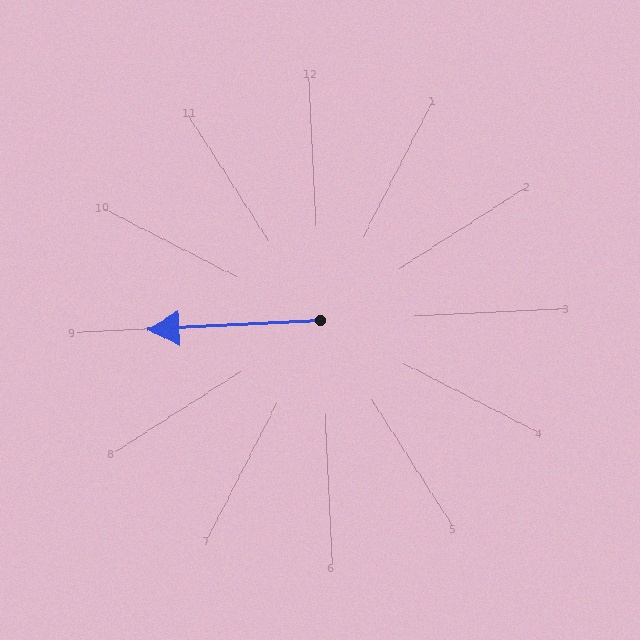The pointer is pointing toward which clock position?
Roughly 9 o'clock.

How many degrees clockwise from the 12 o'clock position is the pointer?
Approximately 270 degrees.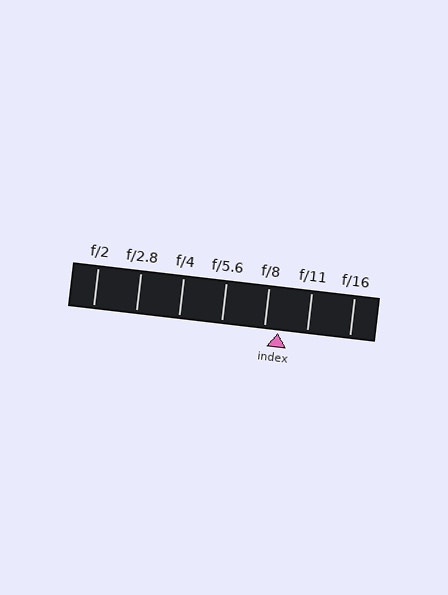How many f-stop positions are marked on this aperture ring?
There are 7 f-stop positions marked.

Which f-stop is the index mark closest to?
The index mark is closest to f/8.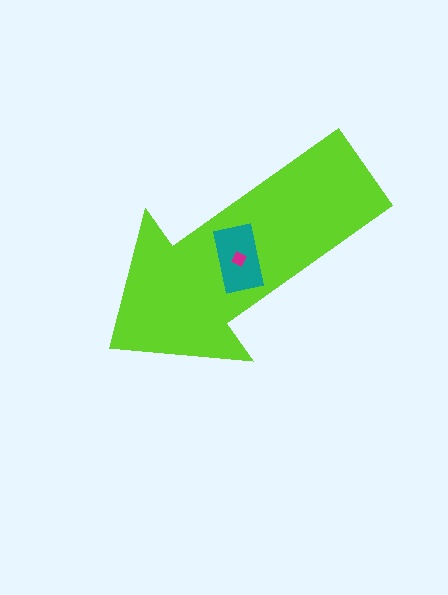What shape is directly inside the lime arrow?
The teal rectangle.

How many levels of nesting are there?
3.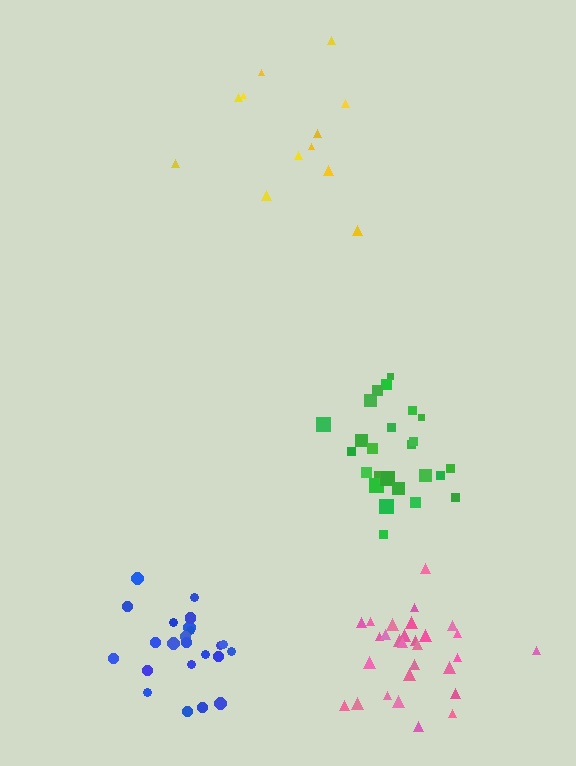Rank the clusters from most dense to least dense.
pink, blue, green, yellow.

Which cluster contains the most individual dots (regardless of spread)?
Pink (29).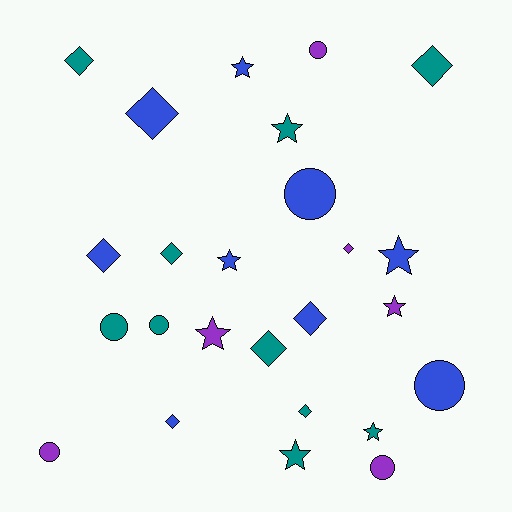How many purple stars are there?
There are 2 purple stars.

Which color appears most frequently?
Teal, with 10 objects.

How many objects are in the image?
There are 25 objects.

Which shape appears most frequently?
Diamond, with 10 objects.